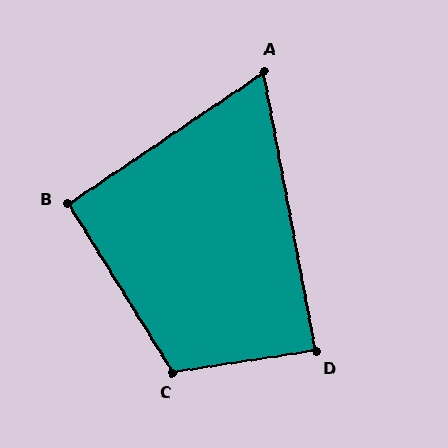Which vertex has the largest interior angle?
C, at approximately 113 degrees.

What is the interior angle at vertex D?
Approximately 88 degrees (approximately right).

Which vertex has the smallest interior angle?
A, at approximately 67 degrees.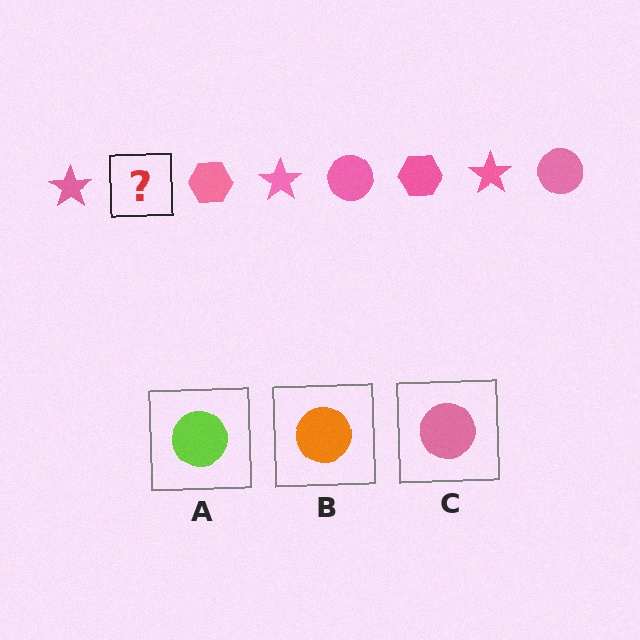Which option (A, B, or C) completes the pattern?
C.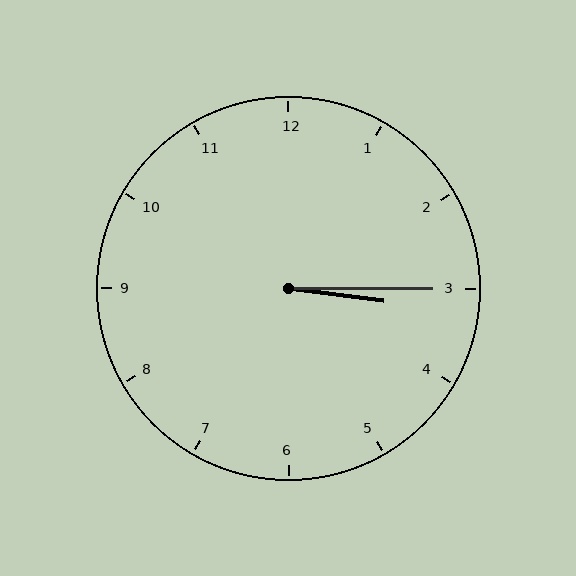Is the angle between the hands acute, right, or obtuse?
It is acute.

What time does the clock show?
3:15.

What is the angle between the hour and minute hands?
Approximately 8 degrees.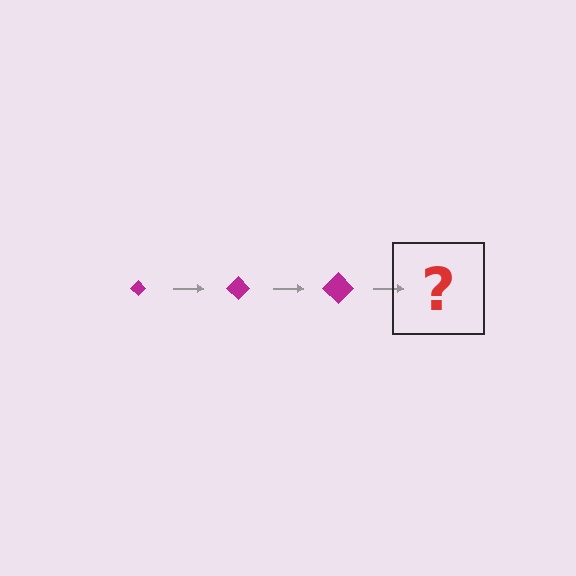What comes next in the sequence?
The next element should be a magenta diamond, larger than the previous one.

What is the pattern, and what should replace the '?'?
The pattern is that the diamond gets progressively larger each step. The '?' should be a magenta diamond, larger than the previous one.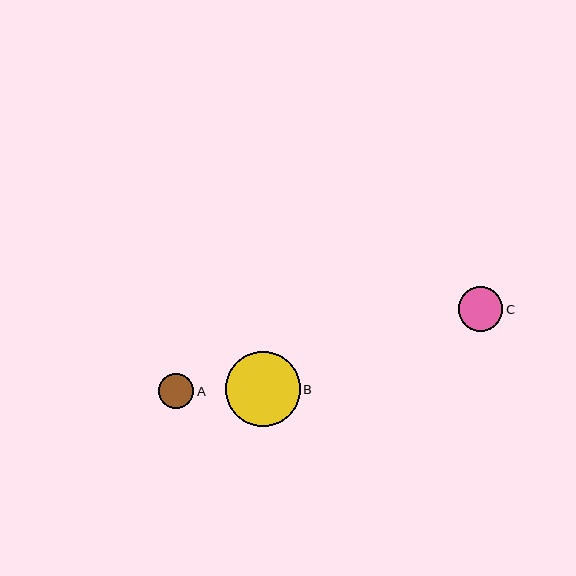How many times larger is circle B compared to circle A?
Circle B is approximately 2.1 times the size of circle A.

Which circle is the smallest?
Circle A is the smallest with a size of approximately 35 pixels.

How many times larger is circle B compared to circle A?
Circle B is approximately 2.1 times the size of circle A.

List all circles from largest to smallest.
From largest to smallest: B, C, A.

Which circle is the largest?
Circle B is the largest with a size of approximately 75 pixels.